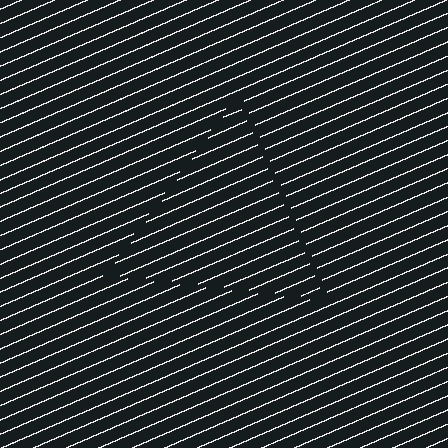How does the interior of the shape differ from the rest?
The interior of the shape contains the same grating, shifted by half a period — the contour is defined by the phase discontinuity where line-ends from the inner and outer gratings abut.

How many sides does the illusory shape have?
3 sides — the line-ends trace a triangle.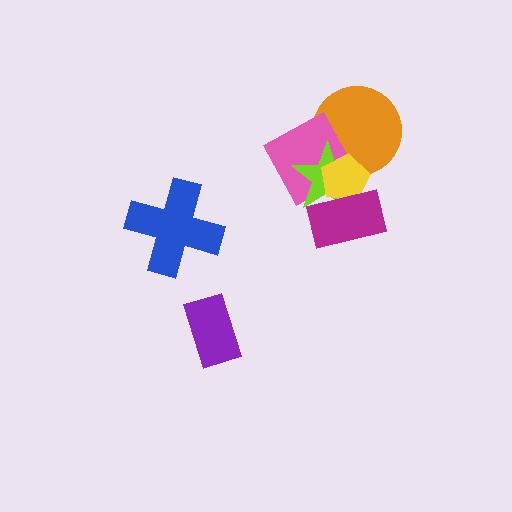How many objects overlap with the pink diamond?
4 objects overlap with the pink diamond.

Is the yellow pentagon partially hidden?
Yes, it is partially covered by another shape.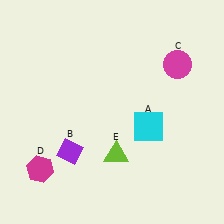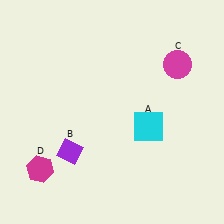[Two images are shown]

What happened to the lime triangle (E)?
The lime triangle (E) was removed in Image 2. It was in the bottom-right area of Image 1.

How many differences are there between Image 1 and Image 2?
There is 1 difference between the two images.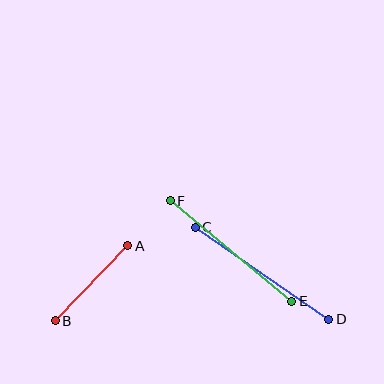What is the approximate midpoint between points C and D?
The midpoint is at approximately (262, 273) pixels.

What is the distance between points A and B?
The distance is approximately 104 pixels.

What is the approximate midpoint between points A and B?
The midpoint is at approximately (92, 283) pixels.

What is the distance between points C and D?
The distance is approximately 162 pixels.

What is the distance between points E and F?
The distance is approximately 158 pixels.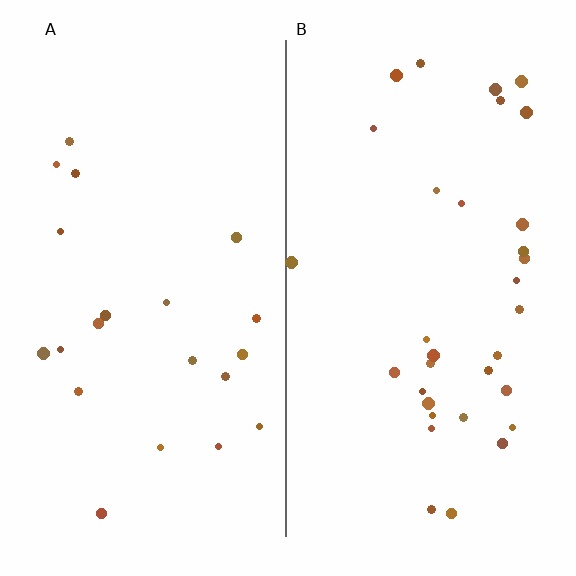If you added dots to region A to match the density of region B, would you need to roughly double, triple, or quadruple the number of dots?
Approximately double.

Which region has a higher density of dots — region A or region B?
B (the right).